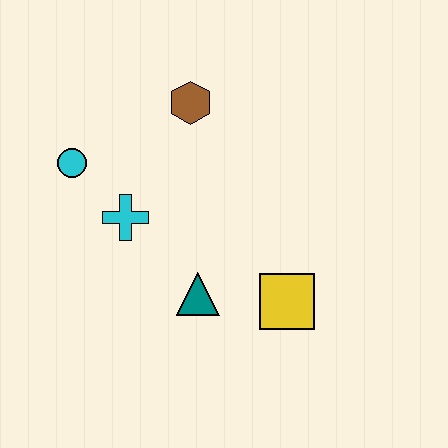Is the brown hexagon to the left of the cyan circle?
No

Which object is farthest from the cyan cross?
The yellow square is farthest from the cyan cross.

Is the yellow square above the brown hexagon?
No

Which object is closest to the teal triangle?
The yellow square is closest to the teal triangle.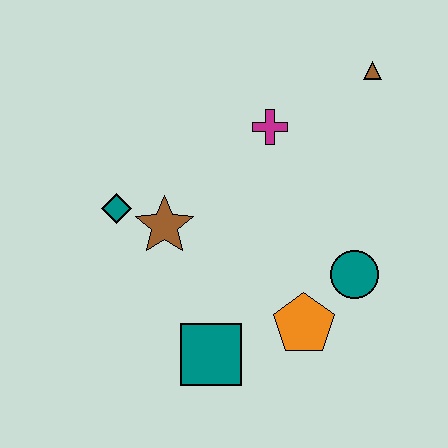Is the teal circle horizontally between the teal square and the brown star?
No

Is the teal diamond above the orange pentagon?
Yes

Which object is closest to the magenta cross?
The brown triangle is closest to the magenta cross.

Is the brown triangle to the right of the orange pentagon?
Yes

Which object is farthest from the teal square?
The brown triangle is farthest from the teal square.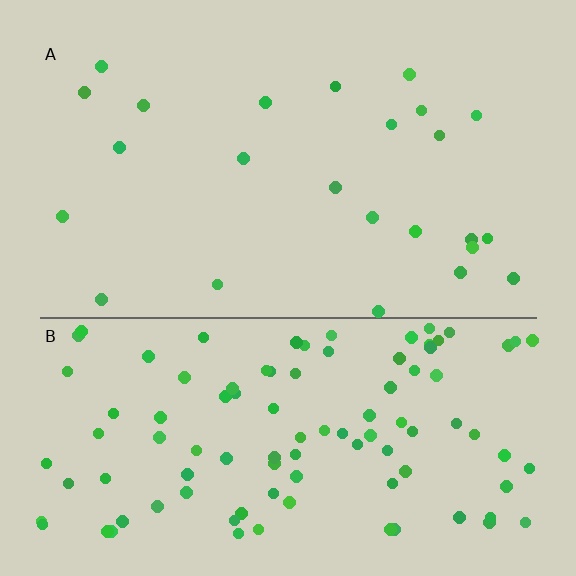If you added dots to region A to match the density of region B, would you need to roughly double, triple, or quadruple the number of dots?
Approximately quadruple.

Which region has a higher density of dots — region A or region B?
B (the bottom).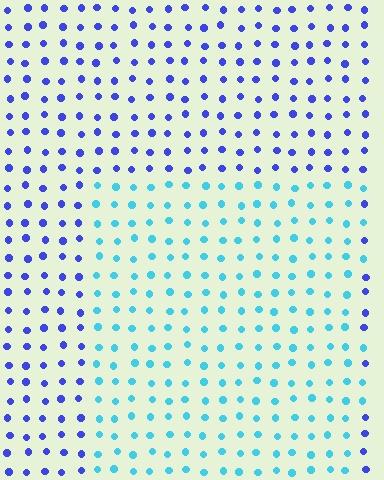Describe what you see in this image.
The image is filled with small blue elements in a uniform arrangement. A rectangle-shaped region is visible where the elements are tinted to a slightly different hue, forming a subtle color boundary.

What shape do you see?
I see a rectangle.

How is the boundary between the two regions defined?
The boundary is defined purely by a slight shift in hue (about 49 degrees). Spacing, size, and orientation are identical on both sides.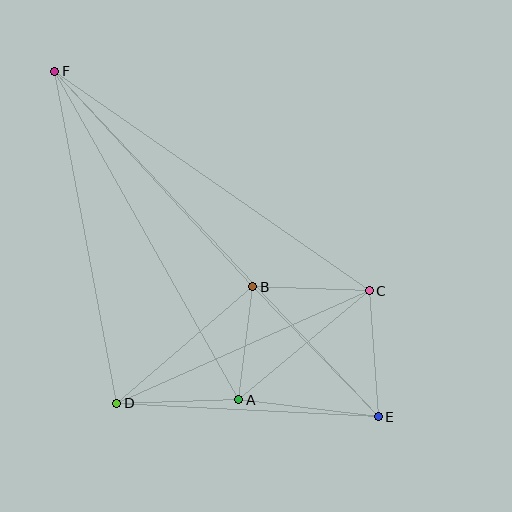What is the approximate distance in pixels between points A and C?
The distance between A and C is approximately 170 pixels.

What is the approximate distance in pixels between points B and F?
The distance between B and F is approximately 293 pixels.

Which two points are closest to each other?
Points A and B are closest to each other.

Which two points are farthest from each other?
Points E and F are farthest from each other.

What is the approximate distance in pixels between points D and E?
The distance between D and E is approximately 262 pixels.